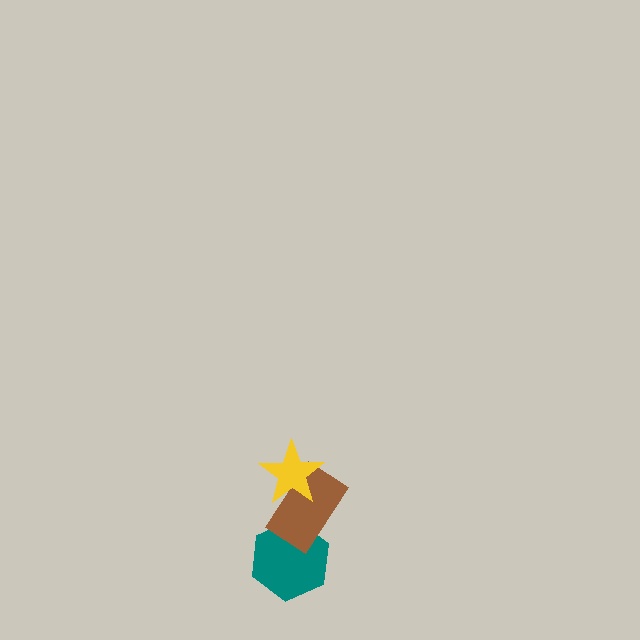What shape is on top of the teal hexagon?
The brown rectangle is on top of the teal hexagon.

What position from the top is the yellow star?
The yellow star is 1st from the top.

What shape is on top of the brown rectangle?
The yellow star is on top of the brown rectangle.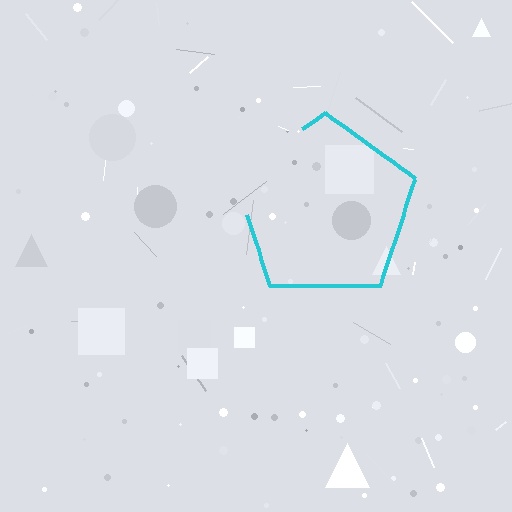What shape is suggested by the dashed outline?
The dashed outline suggests a pentagon.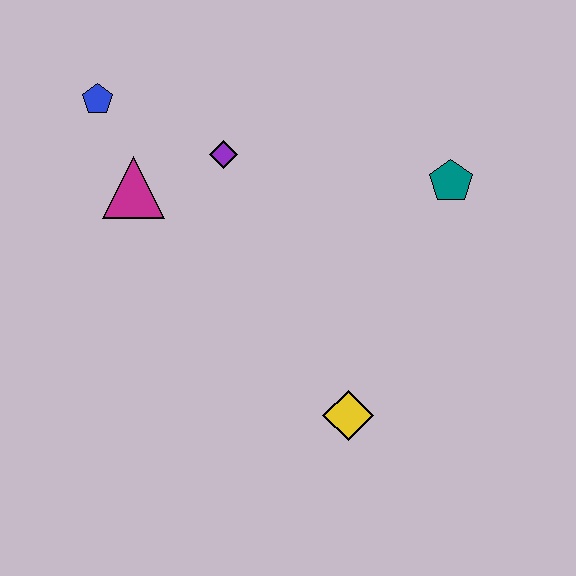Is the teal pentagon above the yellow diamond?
Yes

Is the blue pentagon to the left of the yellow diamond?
Yes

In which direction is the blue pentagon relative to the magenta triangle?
The blue pentagon is above the magenta triangle.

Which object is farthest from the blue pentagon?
The yellow diamond is farthest from the blue pentagon.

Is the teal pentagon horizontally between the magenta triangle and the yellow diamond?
No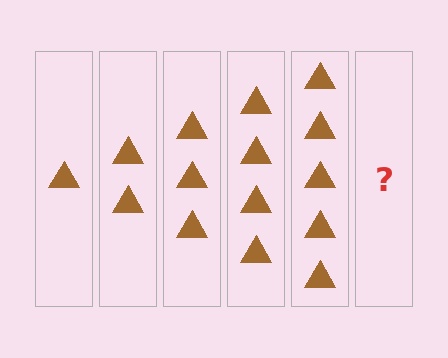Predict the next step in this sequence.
The next step is 6 triangles.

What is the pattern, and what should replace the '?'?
The pattern is that each step adds one more triangle. The '?' should be 6 triangles.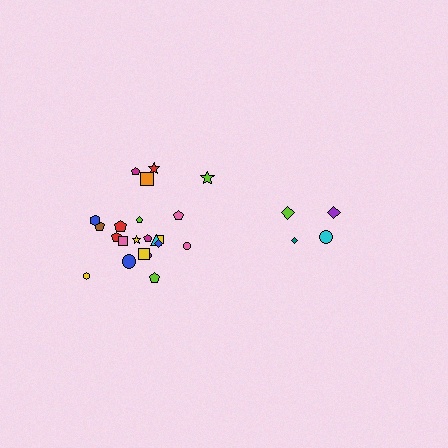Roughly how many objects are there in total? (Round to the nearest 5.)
Roughly 25 objects in total.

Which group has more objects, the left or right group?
The left group.